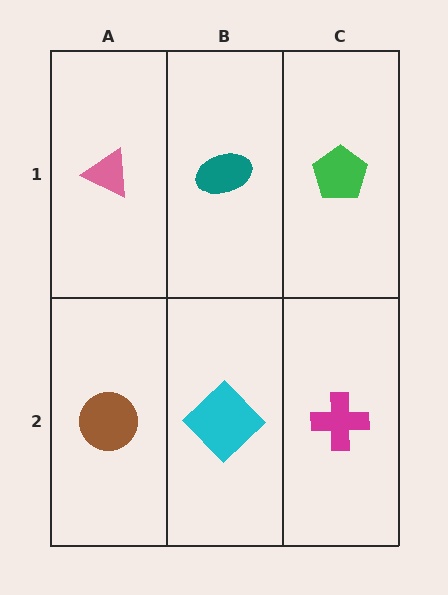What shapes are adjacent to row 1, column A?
A brown circle (row 2, column A), a teal ellipse (row 1, column B).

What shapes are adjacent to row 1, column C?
A magenta cross (row 2, column C), a teal ellipse (row 1, column B).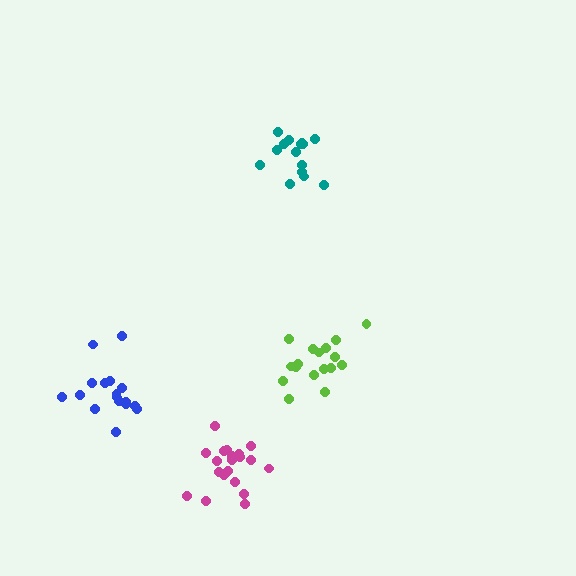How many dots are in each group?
Group 1: 20 dots, Group 2: 17 dots, Group 3: 15 dots, Group 4: 17 dots (69 total).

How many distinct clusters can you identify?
There are 4 distinct clusters.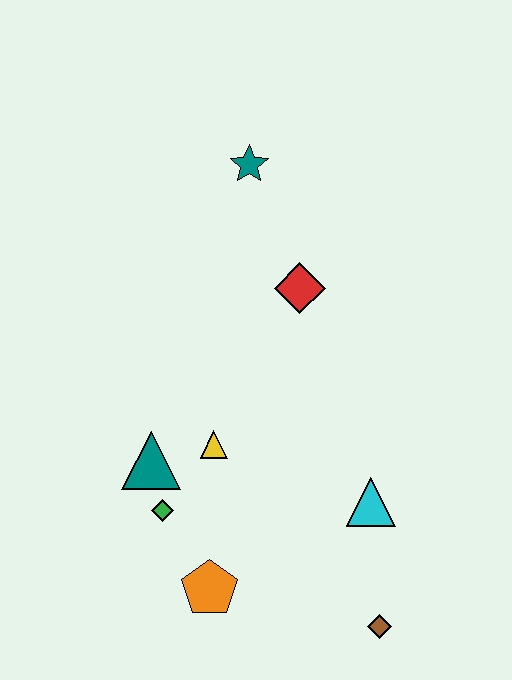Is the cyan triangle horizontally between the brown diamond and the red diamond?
Yes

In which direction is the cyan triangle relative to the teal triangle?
The cyan triangle is to the right of the teal triangle.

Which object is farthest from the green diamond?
The teal star is farthest from the green diamond.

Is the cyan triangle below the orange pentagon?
No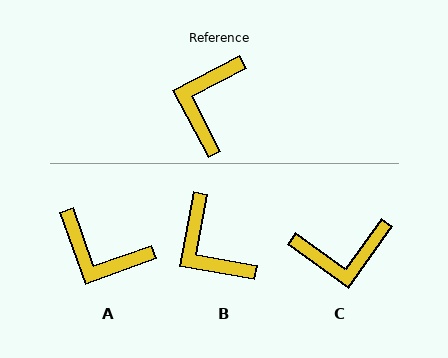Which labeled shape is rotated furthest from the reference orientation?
C, about 117 degrees away.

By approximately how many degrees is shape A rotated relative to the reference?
Approximately 82 degrees counter-clockwise.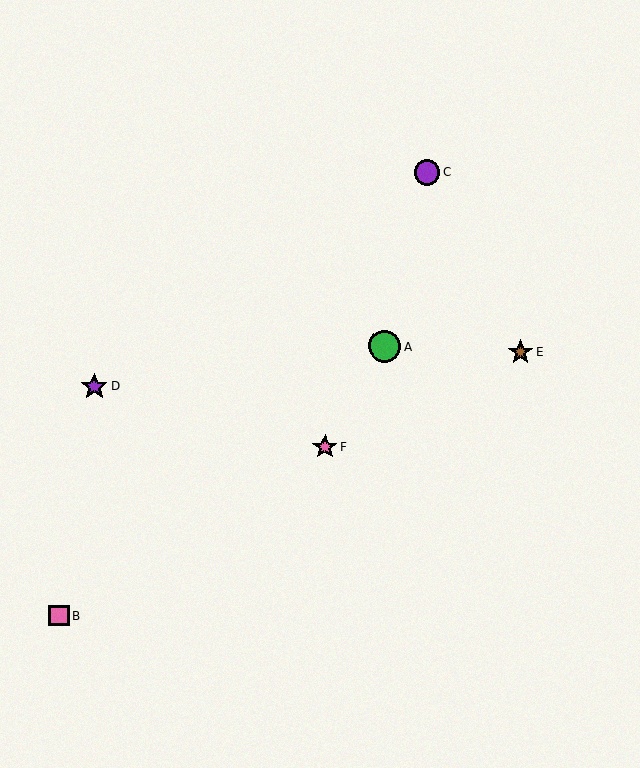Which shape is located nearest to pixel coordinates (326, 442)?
The pink star (labeled F) at (325, 447) is nearest to that location.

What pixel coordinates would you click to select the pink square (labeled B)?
Click at (59, 615) to select the pink square B.